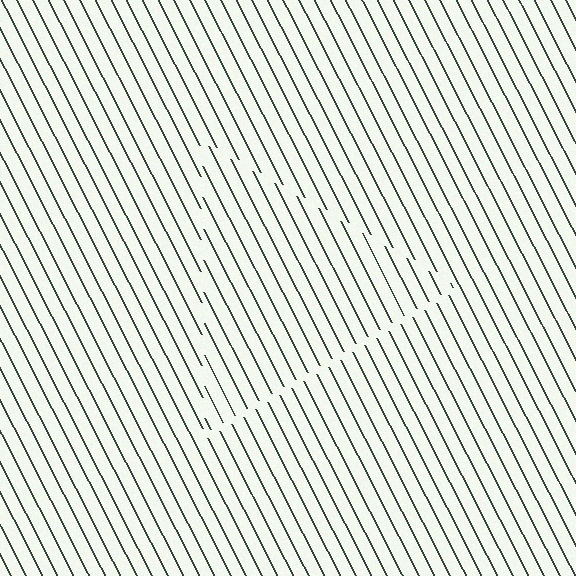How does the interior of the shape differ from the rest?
The interior of the shape contains the same grating, shifted by half a period — the contour is defined by the phase discontinuity where line-ends from the inner and outer gratings abut.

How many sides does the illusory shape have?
3 sides — the line-ends trace a triangle.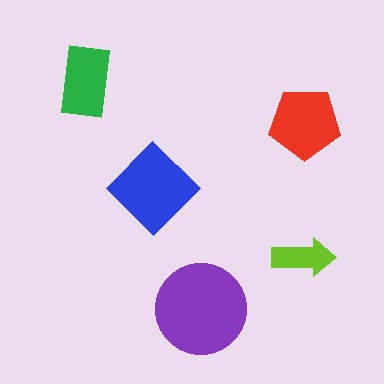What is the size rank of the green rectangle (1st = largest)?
4th.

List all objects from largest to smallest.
The purple circle, the blue diamond, the red pentagon, the green rectangle, the lime arrow.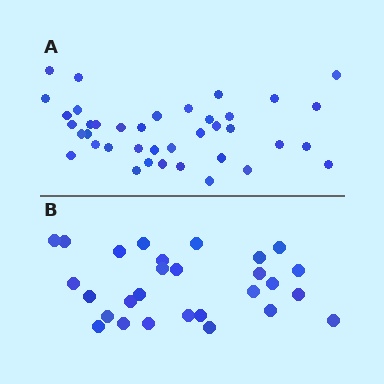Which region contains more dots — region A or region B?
Region A (the top region) has more dots.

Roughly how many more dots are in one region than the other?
Region A has roughly 12 or so more dots than region B.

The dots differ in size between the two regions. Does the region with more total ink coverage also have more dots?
No. Region B has more total ink coverage because its dots are larger, but region A actually contains more individual dots. Total area can be misleading — the number of items is what matters here.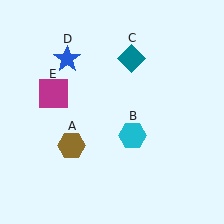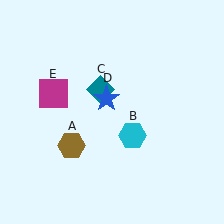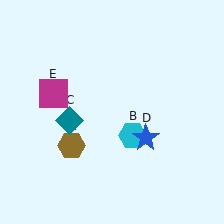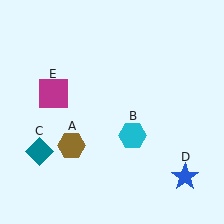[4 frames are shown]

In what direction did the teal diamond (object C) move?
The teal diamond (object C) moved down and to the left.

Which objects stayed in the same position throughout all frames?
Brown hexagon (object A) and cyan hexagon (object B) and magenta square (object E) remained stationary.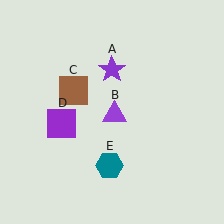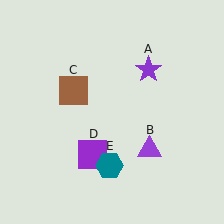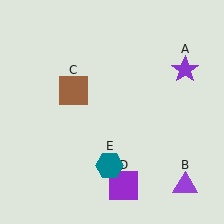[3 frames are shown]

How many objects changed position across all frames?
3 objects changed position: purple star (object A), purple triangle (object B), purple square (object D).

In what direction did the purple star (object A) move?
The purple star (object A) moved right.